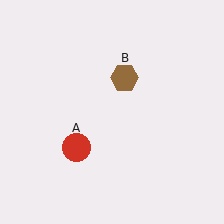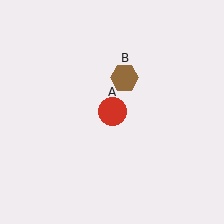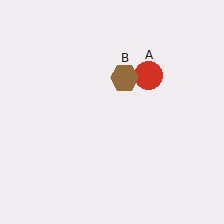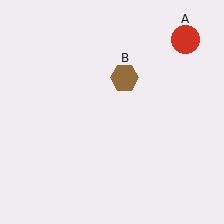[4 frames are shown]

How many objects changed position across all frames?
1 object changed position: red circle (object A).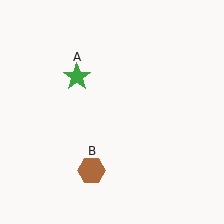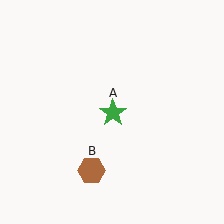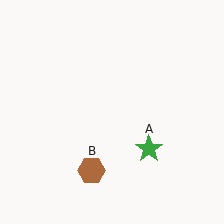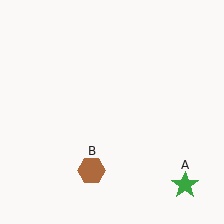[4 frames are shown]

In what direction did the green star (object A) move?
The green star (object A) moved down and to the right.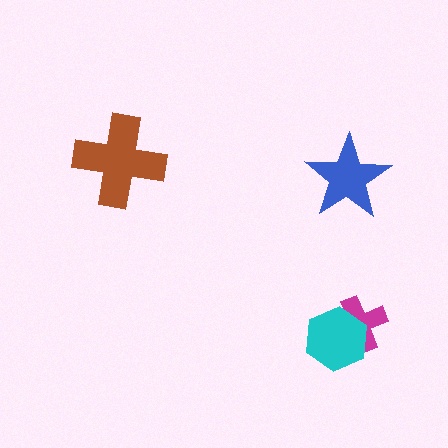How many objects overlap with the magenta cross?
1 object overlaps with the magenta cross.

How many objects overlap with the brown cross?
0 objects overlap with the brown cross.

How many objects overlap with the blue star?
0 objects overlap with the blue star.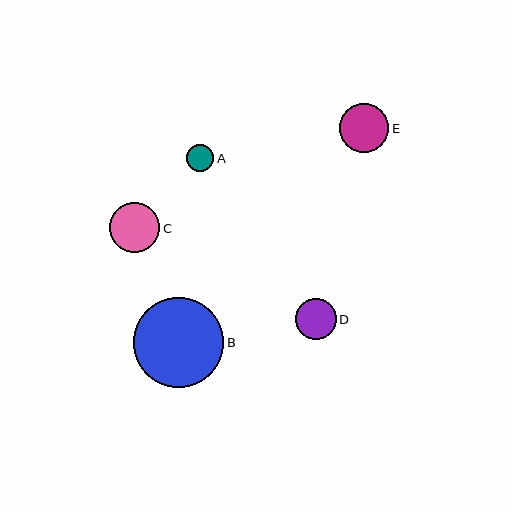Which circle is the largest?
Circle B is the largest with a size of approximately 90 pixels.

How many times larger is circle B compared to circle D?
Circle B is approximately 2.2 times the size of circle D.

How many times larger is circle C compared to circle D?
Circle C is approximately 1.2 times the size of circle D.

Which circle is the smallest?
Circle A is the smallest with a size of approximately 28 pixels.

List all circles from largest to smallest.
From largest to smallest: B, C, E, D, A.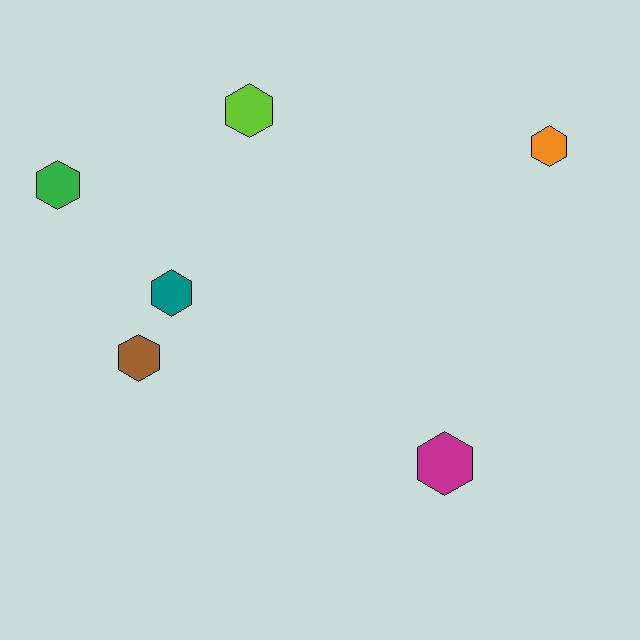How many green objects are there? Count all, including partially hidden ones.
There is 1 green object.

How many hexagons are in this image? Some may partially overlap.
There are 6 hexagons.